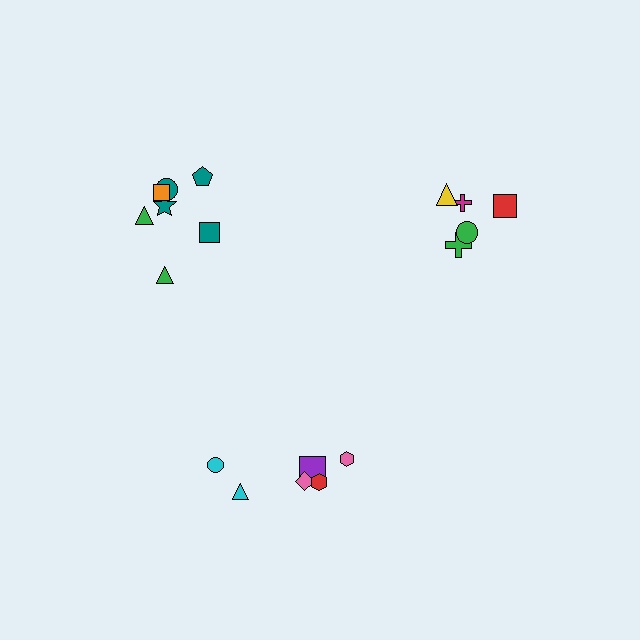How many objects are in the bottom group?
There are 6 objects.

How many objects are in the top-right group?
There are 5 objects.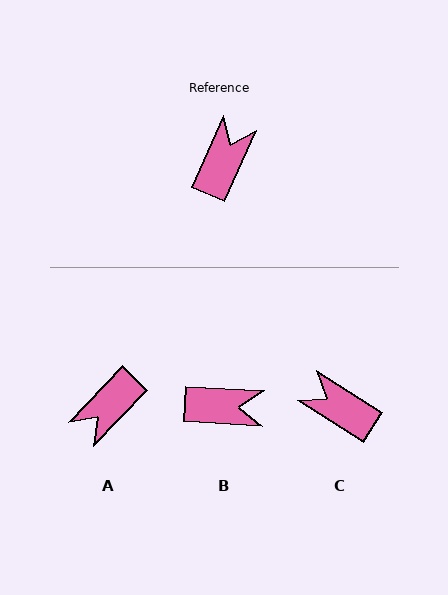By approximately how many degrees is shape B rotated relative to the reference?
Approximately 69 degrees clockwise.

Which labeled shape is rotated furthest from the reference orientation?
A, about 160 degrees away.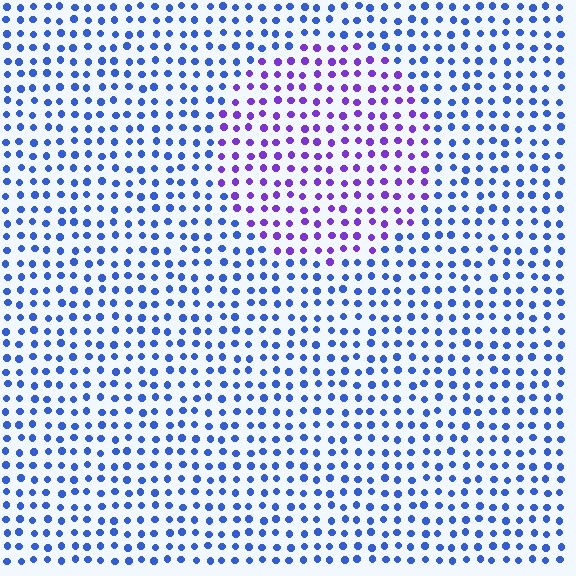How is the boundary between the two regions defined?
The boundary is defined purely by a slight shift in hue (about 44 degrees). Spacing, size, and orientation are identical on both sides.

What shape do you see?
I see a circle.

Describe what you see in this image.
The image is filled with small blue elements in a uniform arrangement. A circle-shaped region is visible where the elements are tinted to a slightly different hue, forming a subtle color boundary.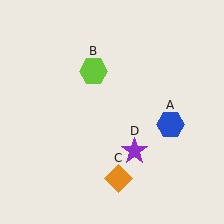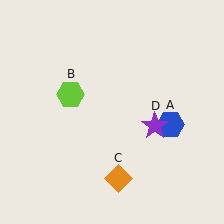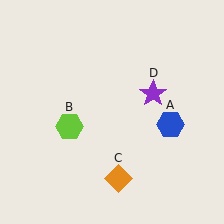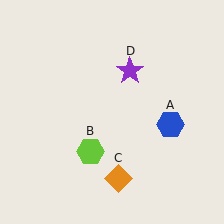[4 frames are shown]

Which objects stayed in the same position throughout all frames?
Blue hexagon (object A) and orange diamond (object C) remained stationary.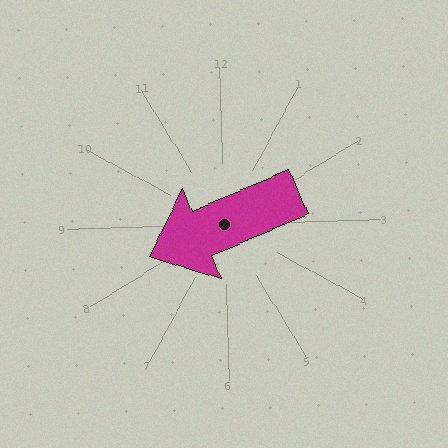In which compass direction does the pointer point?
West.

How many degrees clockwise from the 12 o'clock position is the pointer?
Approximately 248 degrees.